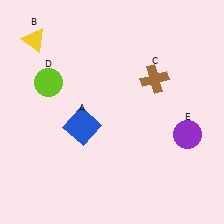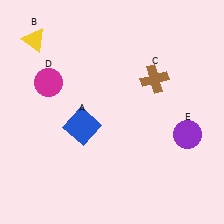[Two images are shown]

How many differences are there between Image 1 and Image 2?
There is 1 difference between the two images.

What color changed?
The circle (D) changed from lime in Image 1 to magenta in Image 2.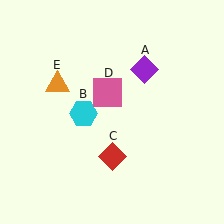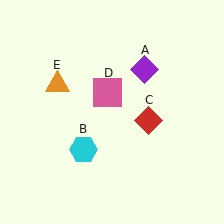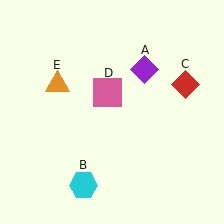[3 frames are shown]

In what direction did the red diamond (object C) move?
The red diamond (object C) moved up and to the right.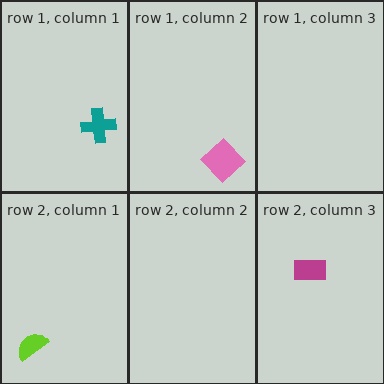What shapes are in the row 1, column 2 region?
The pink diamond.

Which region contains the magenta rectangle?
The row 2, column 3 region.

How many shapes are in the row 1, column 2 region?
1.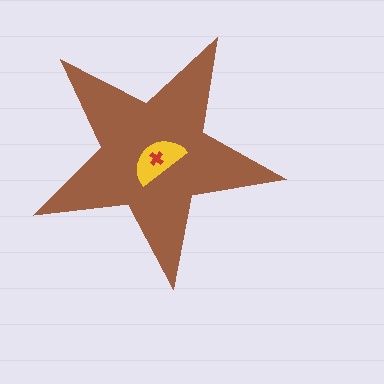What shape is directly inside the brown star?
The yellow semicircle.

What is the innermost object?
The red cross.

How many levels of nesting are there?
3.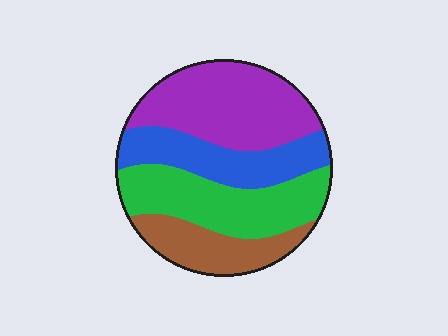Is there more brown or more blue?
Blue.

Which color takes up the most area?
Purple, at roughly 35%.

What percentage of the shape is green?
Green covers around 30% of the shape.